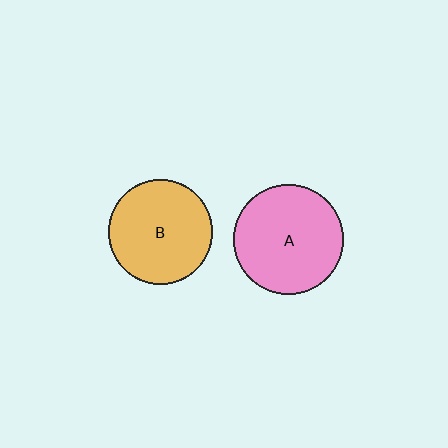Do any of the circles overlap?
No, none of the circles overlap.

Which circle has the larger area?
Circle A (pink).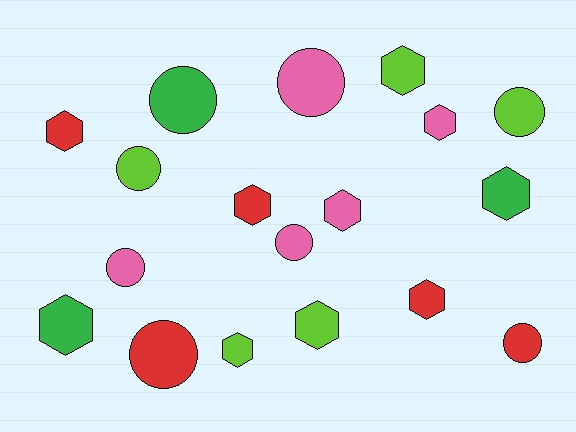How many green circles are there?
There is 1 green circle.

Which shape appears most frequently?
Hexagon, with 10 objects.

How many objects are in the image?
There are 18 objects.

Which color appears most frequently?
Red, with 5 objects.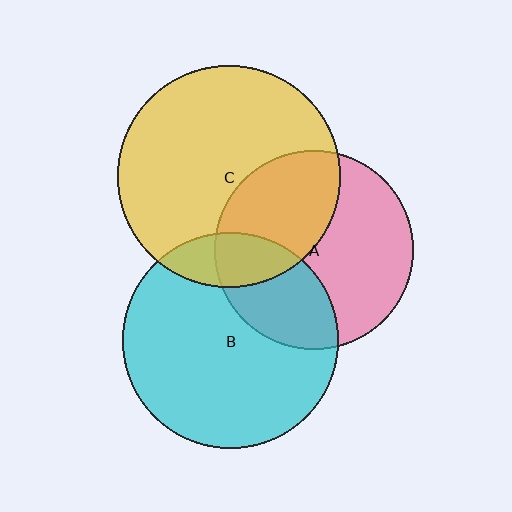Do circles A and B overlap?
Yes.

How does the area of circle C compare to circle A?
Approximately 1.3 times.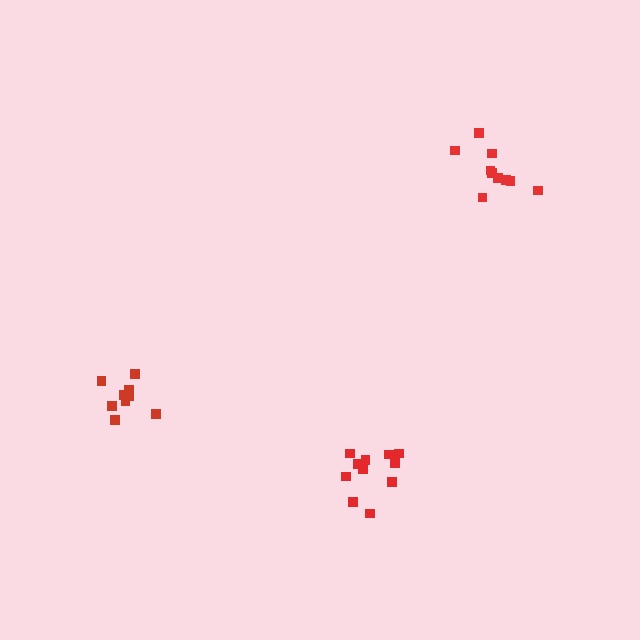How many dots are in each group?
Group 1: 10 dots, Group 2: 11 dots, Group 3: 9 dots (30 total).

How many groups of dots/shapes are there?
There are 3 groups.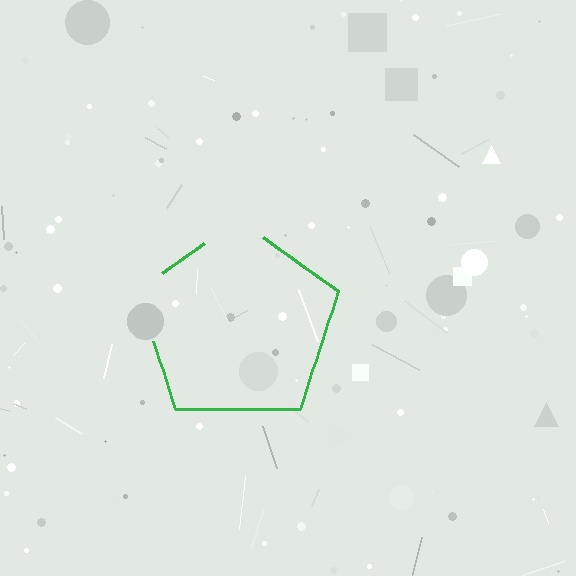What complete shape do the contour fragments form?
The contour fragments form a pentagon.